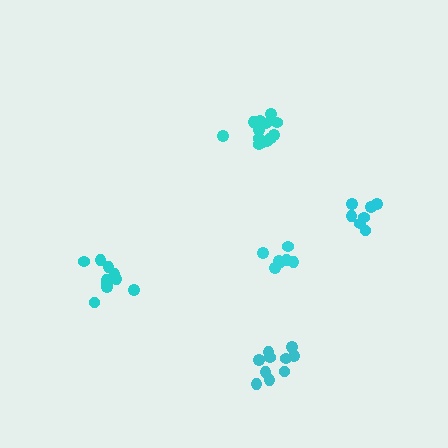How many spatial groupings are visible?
There are 5 spatial groupings.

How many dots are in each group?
Group 1: 13 dots, Group 2: 7 dots, Group 3: 7 dots, Group 4: 10 dots, Group 5: 10 dots (47 total).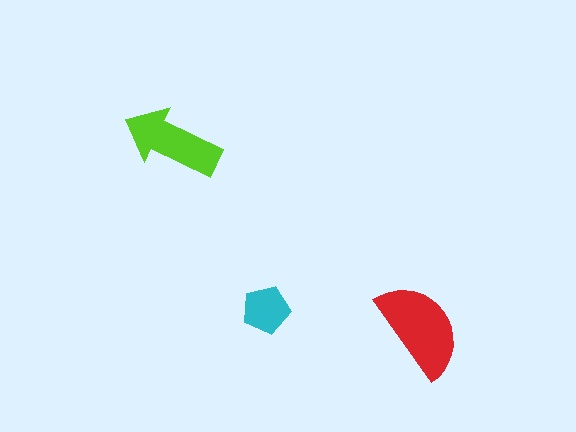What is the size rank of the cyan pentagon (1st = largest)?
3rd.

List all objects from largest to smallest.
The red semicircle, the lime arrow, the cyan pentagon.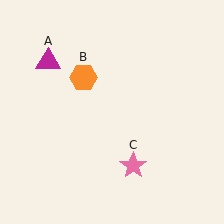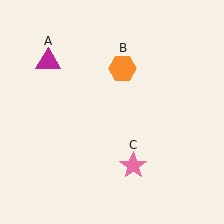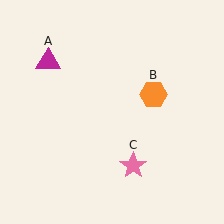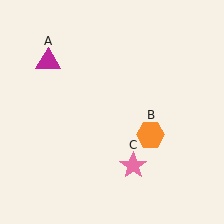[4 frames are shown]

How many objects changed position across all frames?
1 object changed position: orange hexagon (object B).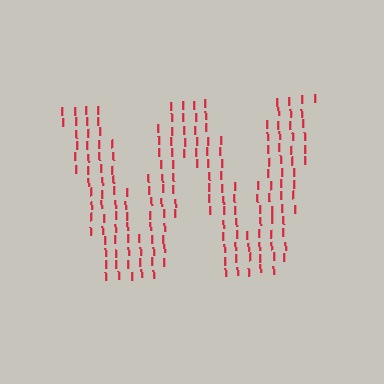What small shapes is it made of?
It is made of small letter I's.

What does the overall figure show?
The overall figure shows the letter W.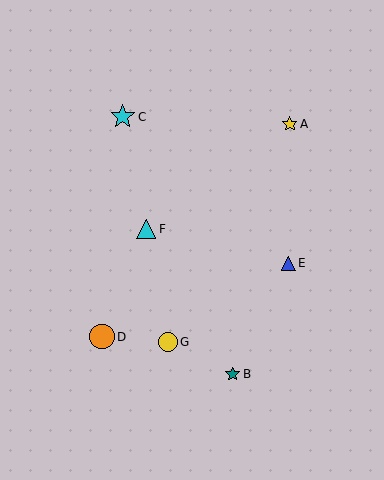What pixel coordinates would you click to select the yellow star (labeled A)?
Click at (290, 124) to select the yellow star A.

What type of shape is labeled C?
Shape C is a cyan star.